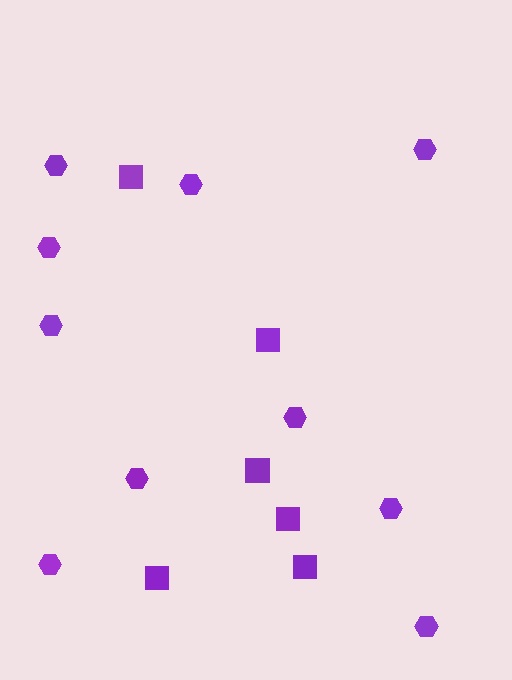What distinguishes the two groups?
There are 2 groups: one group of hexagons (10) and one group of squares (6).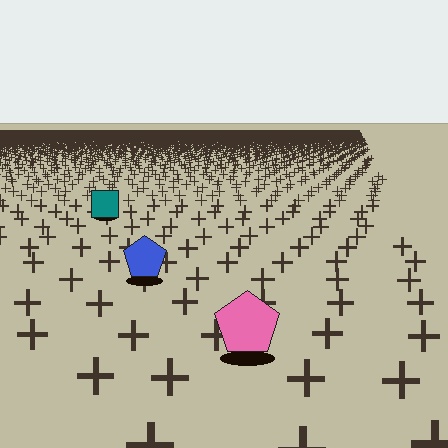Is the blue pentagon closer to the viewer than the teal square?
Yes. The blue pentagon is closer — you can tell from the texture gradient: the ground texture is coarser near it.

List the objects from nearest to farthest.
From nearest to farthest: the pink pentagon, the blue pentagon, the teal square.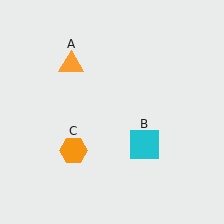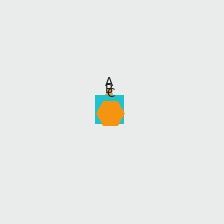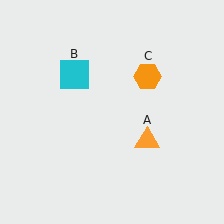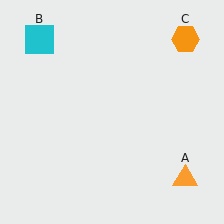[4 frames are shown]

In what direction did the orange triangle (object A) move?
The orange triangle (object A) moved down and to the right.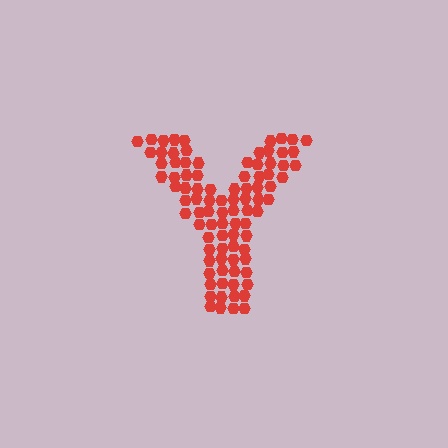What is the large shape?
The large shape is the letter Y.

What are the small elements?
The small elements are hexagons.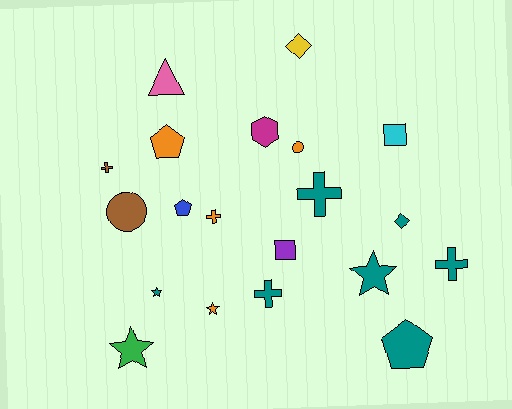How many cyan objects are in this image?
There is 1 cyan object.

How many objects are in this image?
There are 20 objects.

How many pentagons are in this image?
There are 3 pentagons.